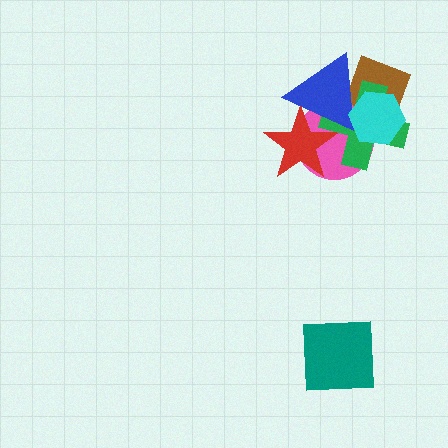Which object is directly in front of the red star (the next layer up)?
The green cross is directly in front of the red star.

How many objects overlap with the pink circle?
4 objects overlap with the pink circle.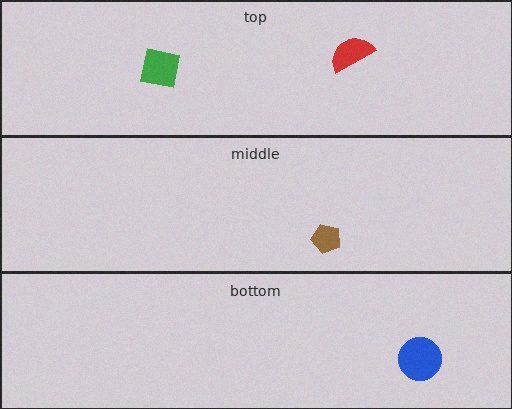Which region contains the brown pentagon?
The middle region.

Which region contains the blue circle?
The bottom region.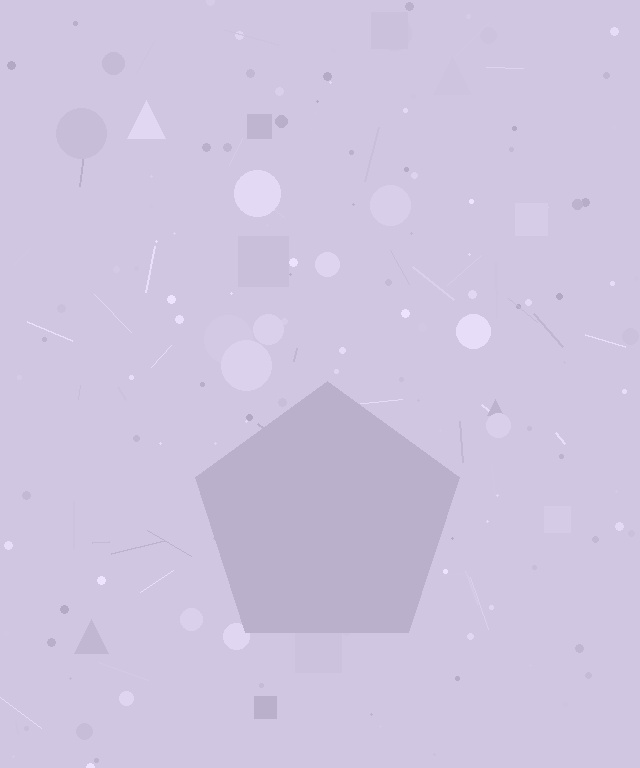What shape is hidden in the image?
A pentagon is hidden in the image.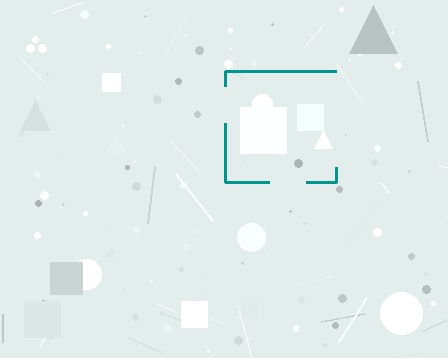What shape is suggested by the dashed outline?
The dashed outline suggests a square.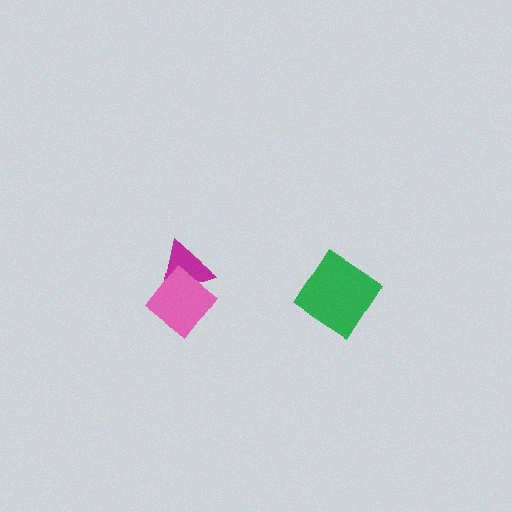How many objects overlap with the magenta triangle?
1 object overlaps with the magenta triangle.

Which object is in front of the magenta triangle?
The pink diamond is in front of the magenta triangle.